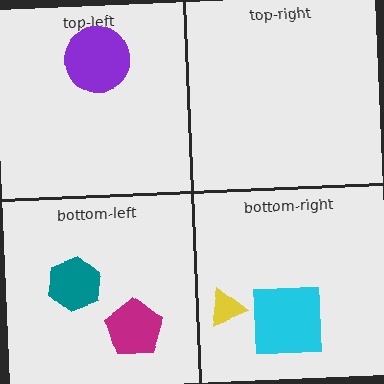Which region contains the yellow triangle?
The bottom-right region.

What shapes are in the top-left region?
The purple circle.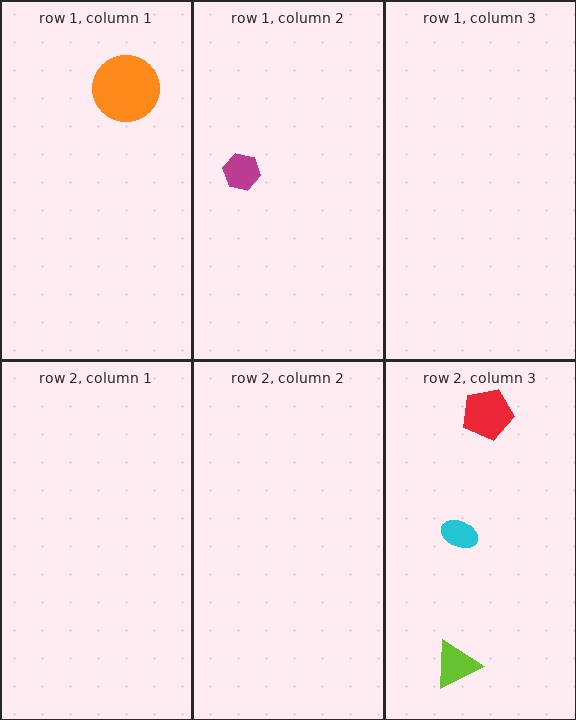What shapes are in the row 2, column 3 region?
The lime triangle, the red pentagon, the cyan ellipse.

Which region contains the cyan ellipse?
The row 2, column 3 region.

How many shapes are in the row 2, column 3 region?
3.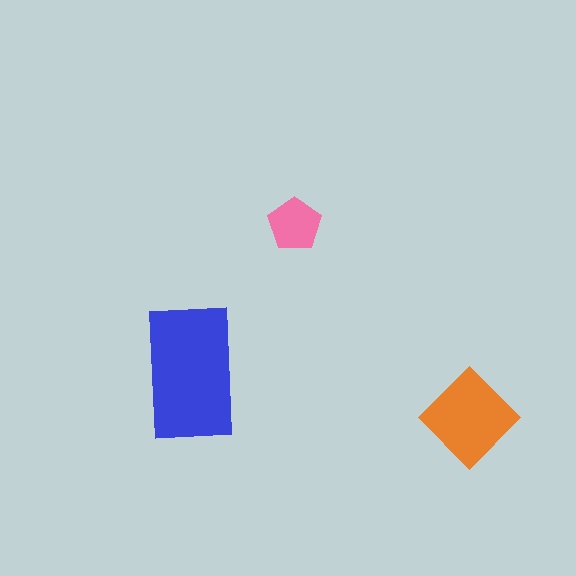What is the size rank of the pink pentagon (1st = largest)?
3rd.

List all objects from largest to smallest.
The blue rectangle, the orange diamond, the pink pentagon.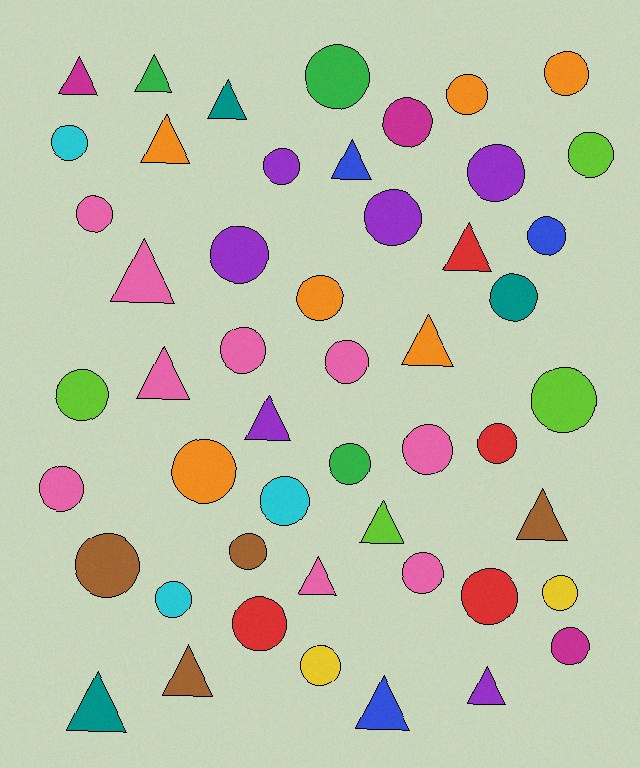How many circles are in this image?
There are 33 circles.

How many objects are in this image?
There are 50 objects.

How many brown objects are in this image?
There are 4 brown objects.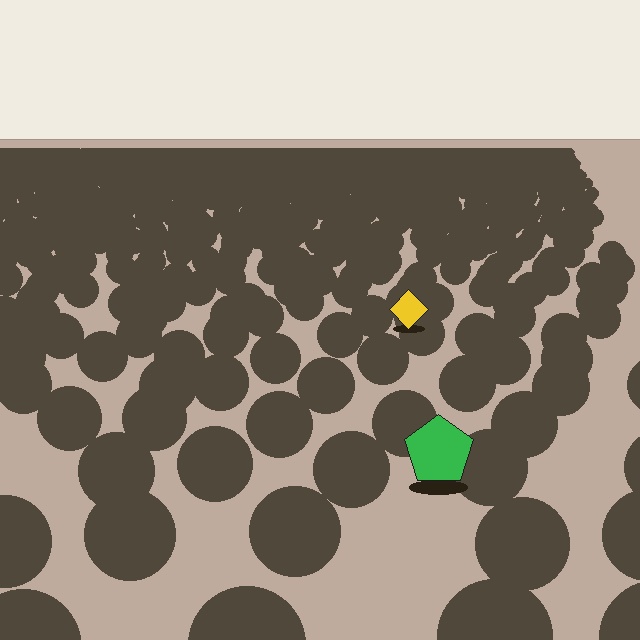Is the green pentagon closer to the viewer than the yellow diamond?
Yes. The green pentagon is closer — you can tell from the texture gradient: the ground texture is coarser near it.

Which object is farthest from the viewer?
The yellow diamond is farthest from the viewer. It appears smaller and the ground texture around it is denser.